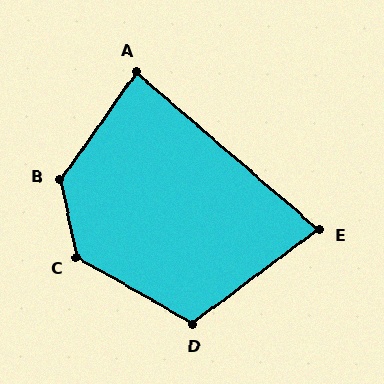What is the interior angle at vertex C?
Approximately 132 degrees (obtuse).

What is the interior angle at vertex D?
Approximately 113 degrees (obtuse).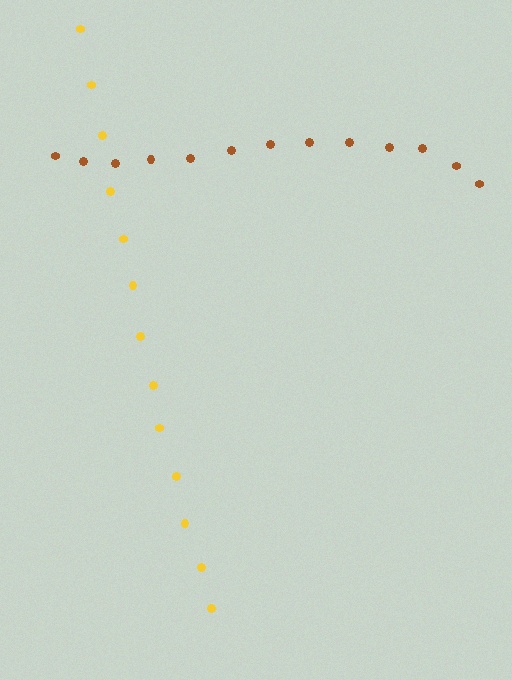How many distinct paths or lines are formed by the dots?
There are 2 distinct paths.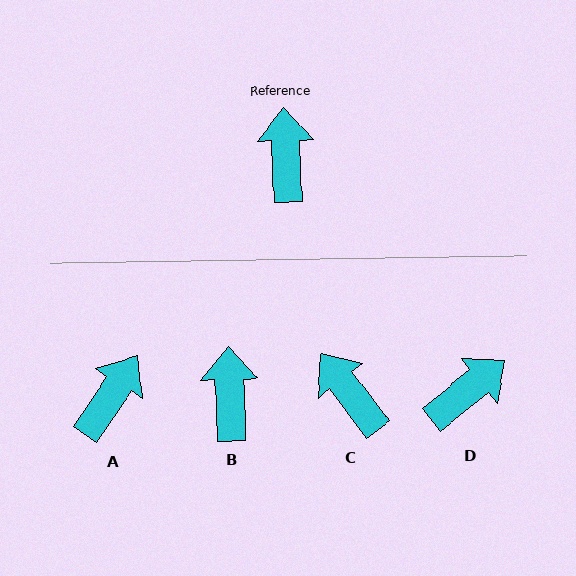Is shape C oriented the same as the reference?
No, it is off by about 35 degrees.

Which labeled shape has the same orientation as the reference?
B.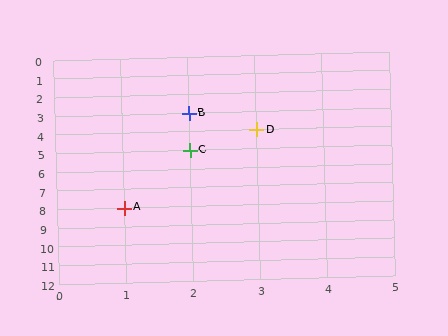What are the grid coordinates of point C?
Point C is at grid coordinates (2, 5).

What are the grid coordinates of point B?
Point B is at grid coordinates (2, 3).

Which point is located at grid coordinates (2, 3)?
Point B is at (2, 3).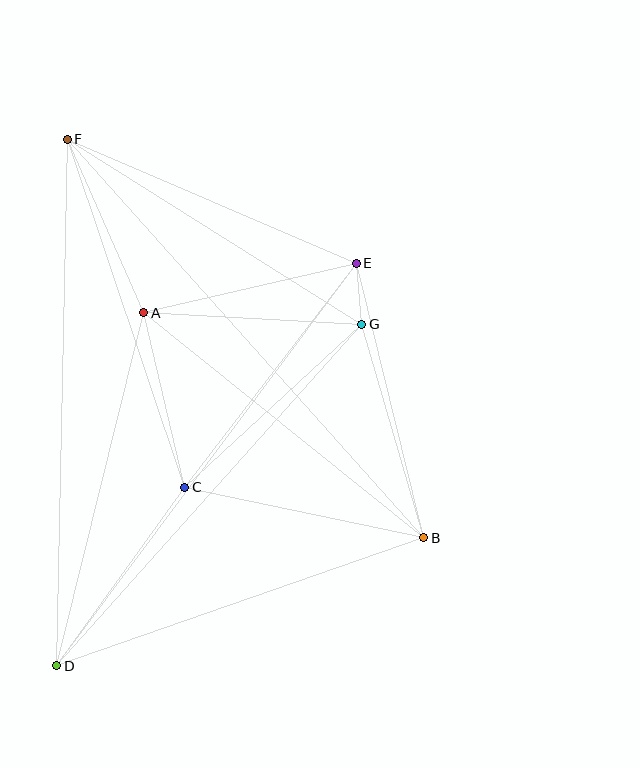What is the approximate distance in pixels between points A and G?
The distance between A and G is approximately 218 pixels.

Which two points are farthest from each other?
Points B and F are farthest from each other.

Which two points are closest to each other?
Points E and G are closest to each other.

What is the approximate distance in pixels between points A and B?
The distance between A and B is approximately 359 pixels.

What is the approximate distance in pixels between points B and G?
The distance between B and G is approximately 222 pixels.